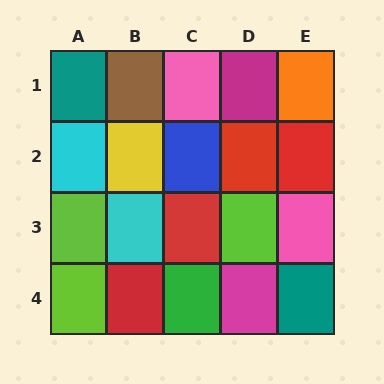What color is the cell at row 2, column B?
Yellow.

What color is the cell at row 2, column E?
Red.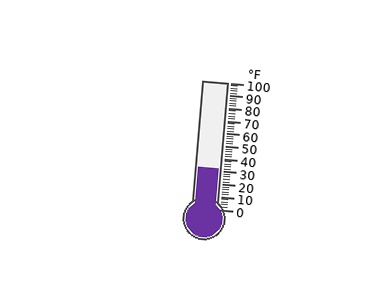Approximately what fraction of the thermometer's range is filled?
The thermometer is filled to approximately 30% of its range.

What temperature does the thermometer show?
The thermometer shows approximately 32°F.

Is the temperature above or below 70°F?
The temperature is below 70°F.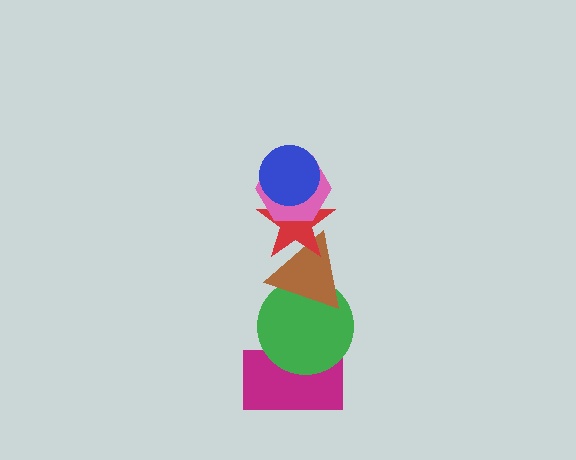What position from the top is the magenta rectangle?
The magenta rectangle is 6th from the top.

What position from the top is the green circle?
The green circle is 5th from the top.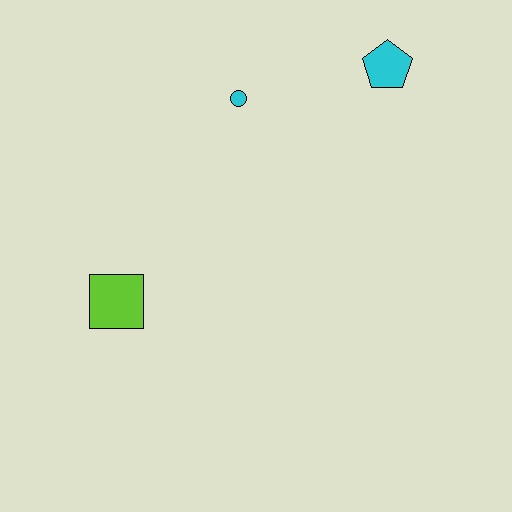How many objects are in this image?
There are 3 objects.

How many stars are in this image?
There are no stars.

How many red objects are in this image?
There are no red objects.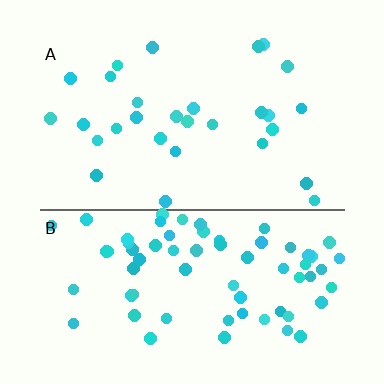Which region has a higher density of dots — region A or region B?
B (the bottom).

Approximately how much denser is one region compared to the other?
Approximately 2.4× — region B over region A.